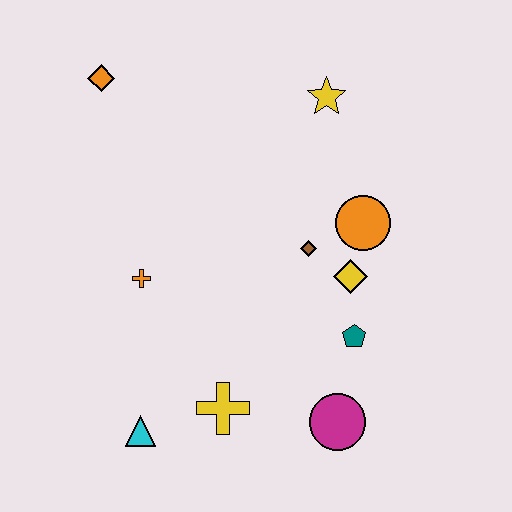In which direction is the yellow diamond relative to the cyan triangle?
The yellow diamond is to the right of the cyan triangle.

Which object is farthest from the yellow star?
The cyan triangle is farthest from the yellow star.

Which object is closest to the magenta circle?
The teal pentagon is closest to the magenta circle.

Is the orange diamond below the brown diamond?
No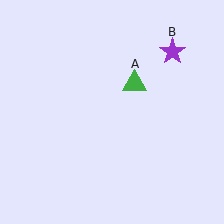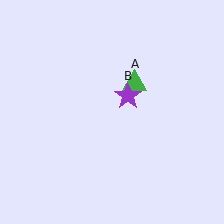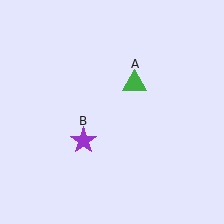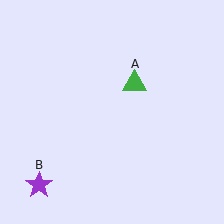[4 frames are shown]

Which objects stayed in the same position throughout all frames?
Green triangle (object A) remained stationary.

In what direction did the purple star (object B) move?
The purple star (object B) moved down and to the left.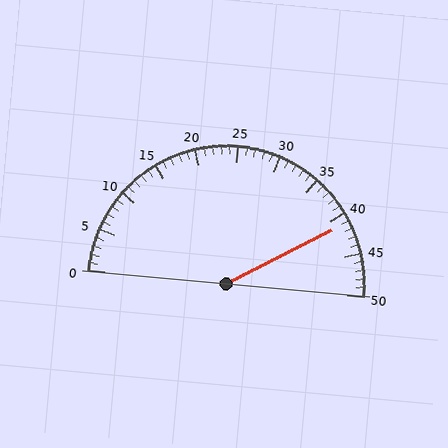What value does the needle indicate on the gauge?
The needle indicates approximately 41.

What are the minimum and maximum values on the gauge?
The gauge ranges from 0 to 50.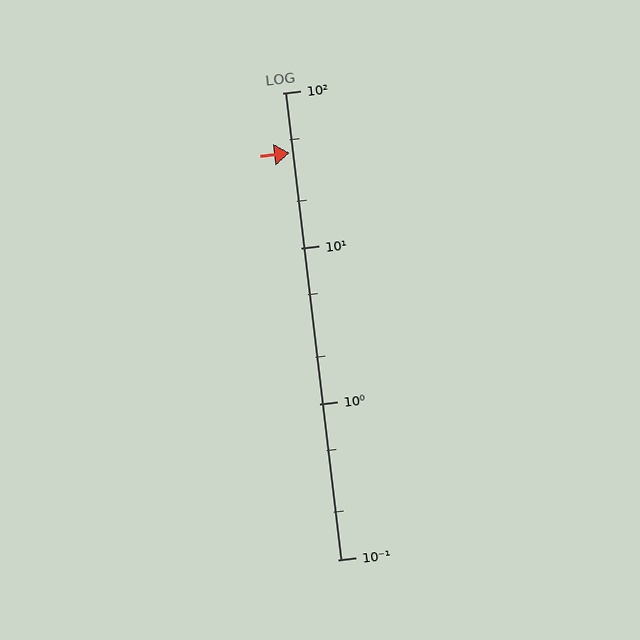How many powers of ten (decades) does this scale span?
The scale spans 3 decades, from 0.1 to 100.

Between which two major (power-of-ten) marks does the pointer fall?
The pointer is between 10 and 100.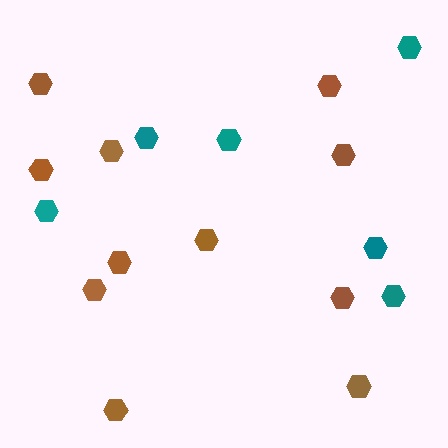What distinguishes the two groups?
There are 2 groups: one group of brown hexagons (11) and one group of teal hexagons (6).